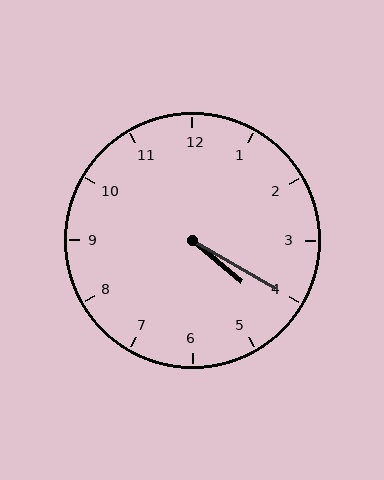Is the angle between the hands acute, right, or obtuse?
It is acute.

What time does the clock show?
4:20.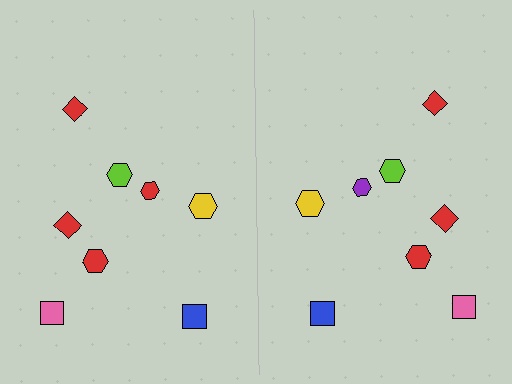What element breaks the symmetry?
The purple hexagon on the right side breaks the symmetry — its mirror counterpart is red.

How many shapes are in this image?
There are 16 shapes in this image.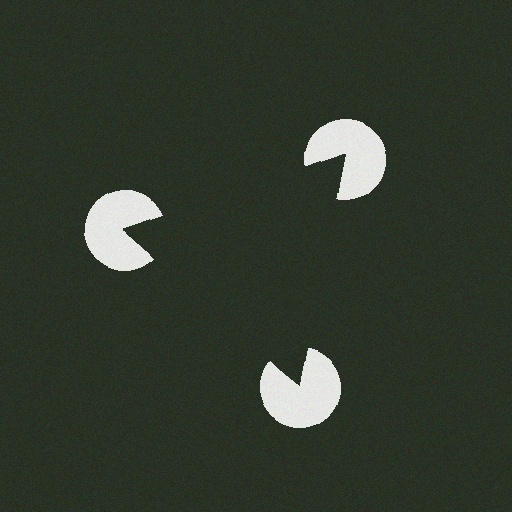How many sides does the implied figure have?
3 sides.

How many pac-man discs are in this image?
There are 3 — one at each vertex of the illusory triangle.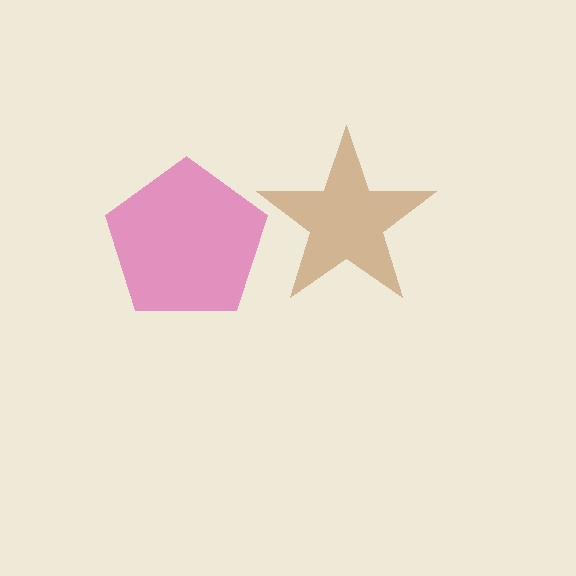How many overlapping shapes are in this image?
There are 2 overlapping shapes in the image.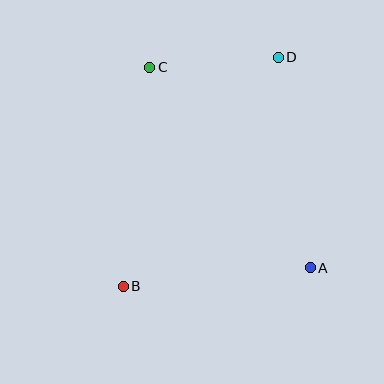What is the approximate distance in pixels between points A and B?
The distance between A and B is approximately 188 pixels.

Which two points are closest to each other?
Points C and D are closest to each other.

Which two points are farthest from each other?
Points B and D are farthest from each other.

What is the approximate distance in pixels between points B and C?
The distance between B and C is approximately 220 pixels.